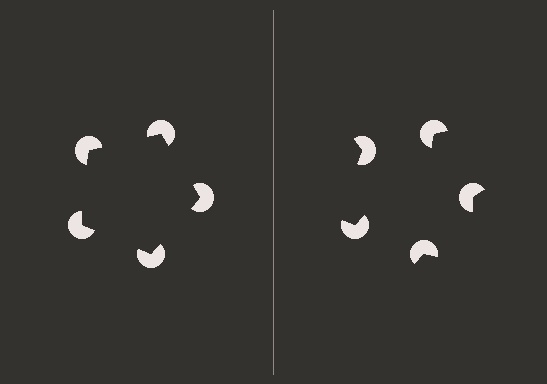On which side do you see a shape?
An illusory pentagon appears on the left side. On the right side the wedge cuts are rotated, so no coherent shape forms.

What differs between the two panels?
The pac-man discs are positioned identically on both sides; only the wedge orientations differ. On the left they align to a pentagon; on the right they are misaligned.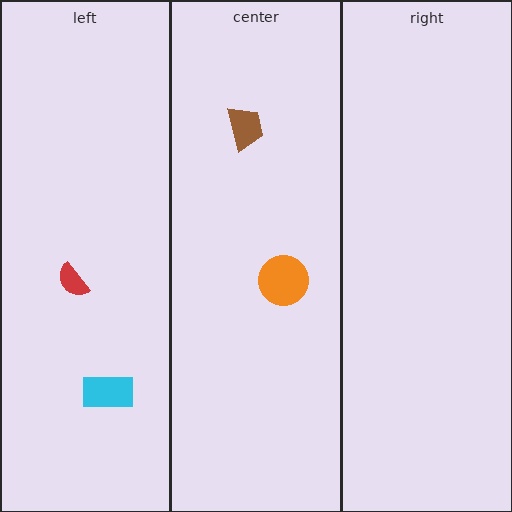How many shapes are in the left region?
2.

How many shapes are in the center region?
2.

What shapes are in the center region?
The brown trapezoid, the orange circle.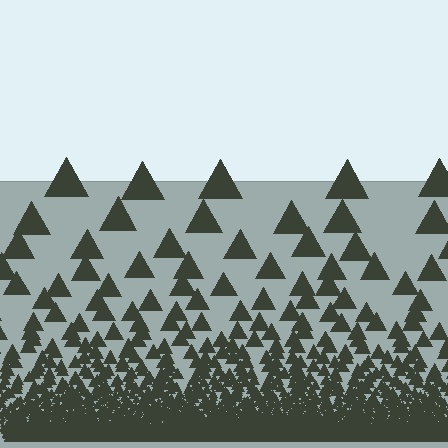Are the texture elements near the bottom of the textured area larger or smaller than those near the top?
Smaller. The gradient is inverted — elements near the bottom are smaller and denser.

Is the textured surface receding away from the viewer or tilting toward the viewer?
The surface appears to tilt toward the viewer. Texture elements get larger and sparser toward the top.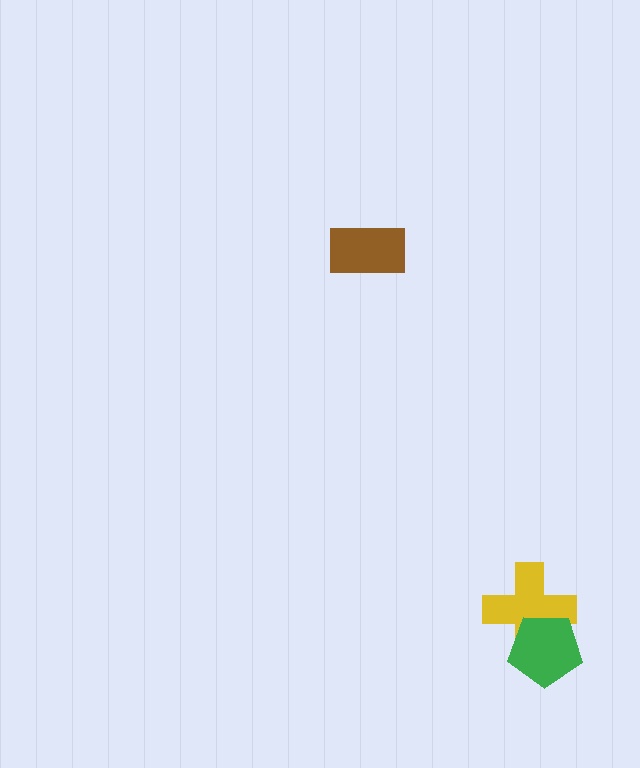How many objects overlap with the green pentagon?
1 object overlaps with the green pentagon.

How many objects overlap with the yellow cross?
1 object overlaps with the yellow cross.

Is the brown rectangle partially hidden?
No, no other shape covers it.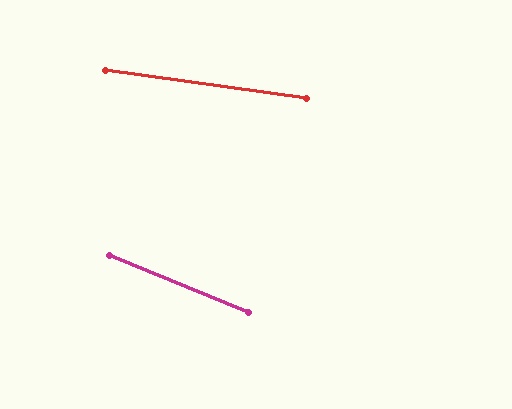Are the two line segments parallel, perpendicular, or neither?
Neither parallel nor perpendicular — they differ by about 14°.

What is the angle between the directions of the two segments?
Approximately 14 degrees.